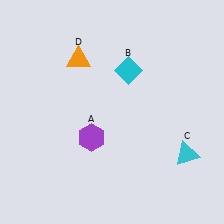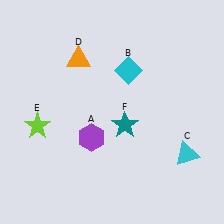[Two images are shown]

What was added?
A lime star (E), a teal star (F) were added in Image 2.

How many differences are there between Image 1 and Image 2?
There are 2 differences between the two images.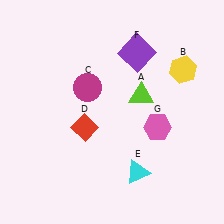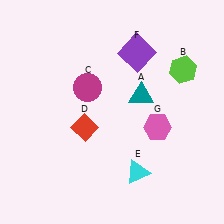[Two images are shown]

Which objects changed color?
A changed from lime to teal. B changed from yellow to lime.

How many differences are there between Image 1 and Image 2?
There are 2 differences between the two images.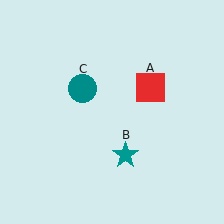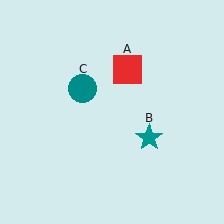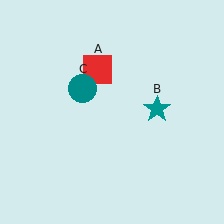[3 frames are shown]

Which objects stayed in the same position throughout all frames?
Teal circle (object C) remained stationary.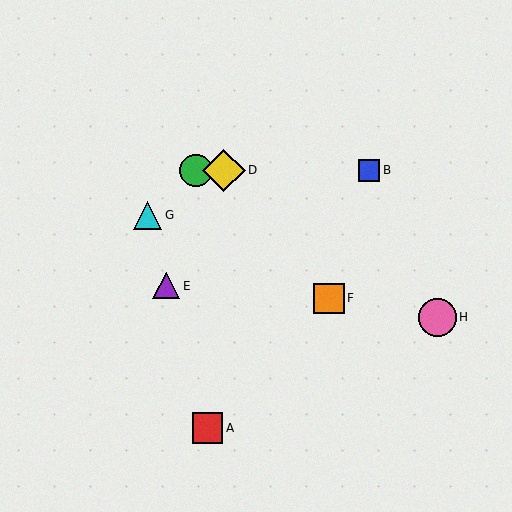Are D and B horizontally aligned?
Yes, both are at y≈170.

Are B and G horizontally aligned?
No, B is at y≈170 and G is at y≈215.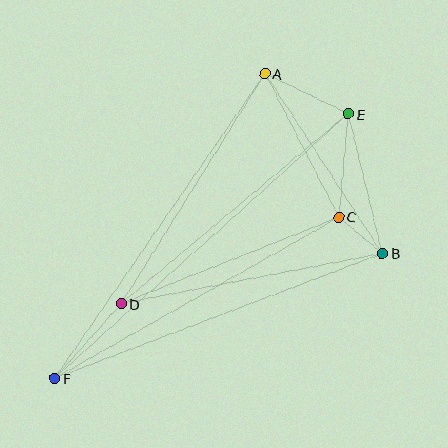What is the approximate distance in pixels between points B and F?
The distance between B and F is approximately 351 pixels.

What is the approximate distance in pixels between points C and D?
The distance between C and D is approximately 234 pixels.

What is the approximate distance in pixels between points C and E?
The distance between C and E is approximately 104 pixels.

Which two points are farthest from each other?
Points E and F are farthest from each other.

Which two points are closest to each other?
Points B and C are closest to each other.